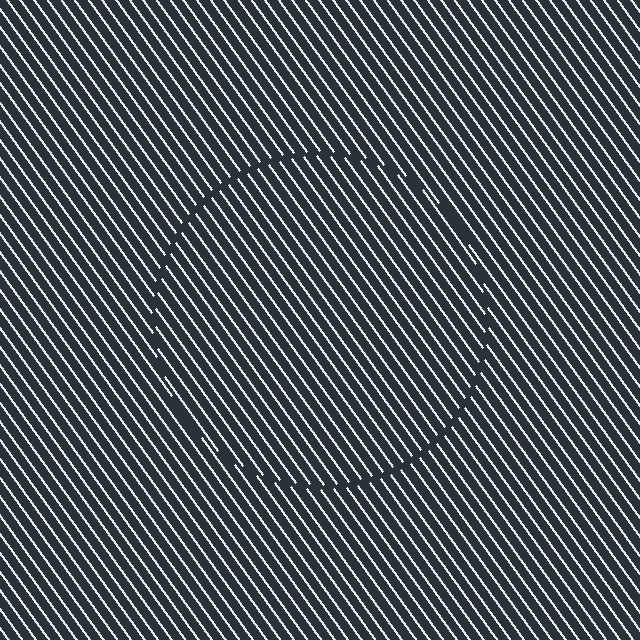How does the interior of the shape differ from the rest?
The interior of the shape contains the same grating, shifted by half a period — the contour is defined by the phase discontinuity where line-ends from the inner and outer gratings abut.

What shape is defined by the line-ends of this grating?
An illusory circle. The interior of the shape contains the same grating, shifted by half a period — the contour is defined by the phase discontinuity where line-ends from the inner and outer gratings abut.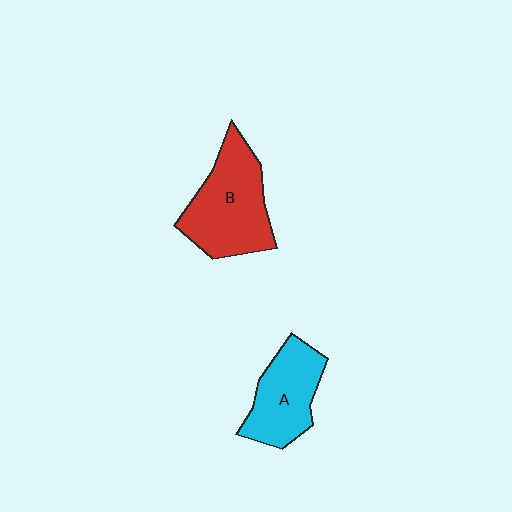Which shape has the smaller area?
Shape A (cyan).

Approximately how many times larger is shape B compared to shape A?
Approximately 1.3 times.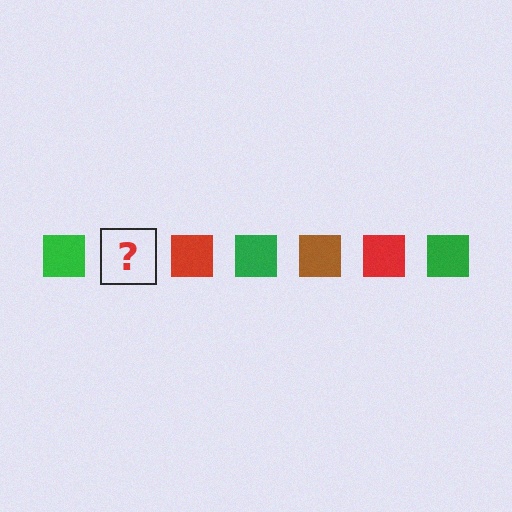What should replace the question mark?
The question mark should be replaced with a brown square.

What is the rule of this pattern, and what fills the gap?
The rule is that the pattern cycles through green, brown, red squares. The gap should be filled with a brown square.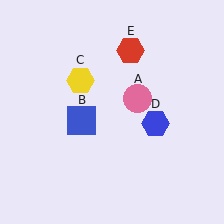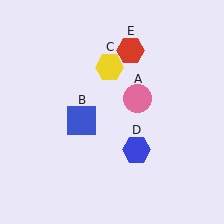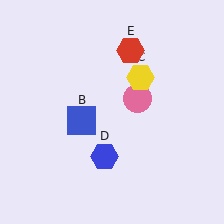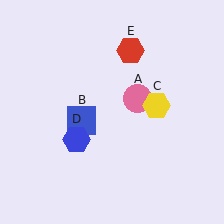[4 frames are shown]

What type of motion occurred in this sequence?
The yellow hexagon (object C), blue hexagon (object D) rotated clockwise around the center of the scene.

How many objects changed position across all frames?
2 objects changed position: yellow hexagon (object C), blue hexagon (object D).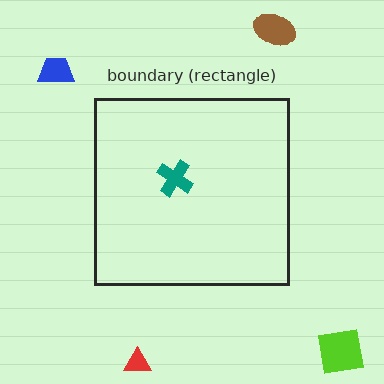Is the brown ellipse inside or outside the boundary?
Outside.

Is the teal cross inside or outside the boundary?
Inside.